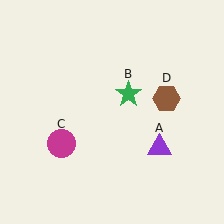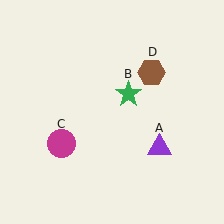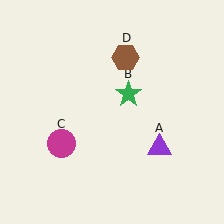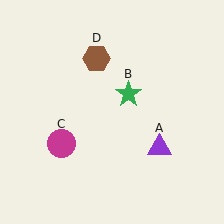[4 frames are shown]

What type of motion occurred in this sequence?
The brown hexagon (object D) rotated counterclockwise around the center of the scene.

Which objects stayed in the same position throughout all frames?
Purple triangle (object A) and green star (object B) and magenta circle (object C) remained stationary.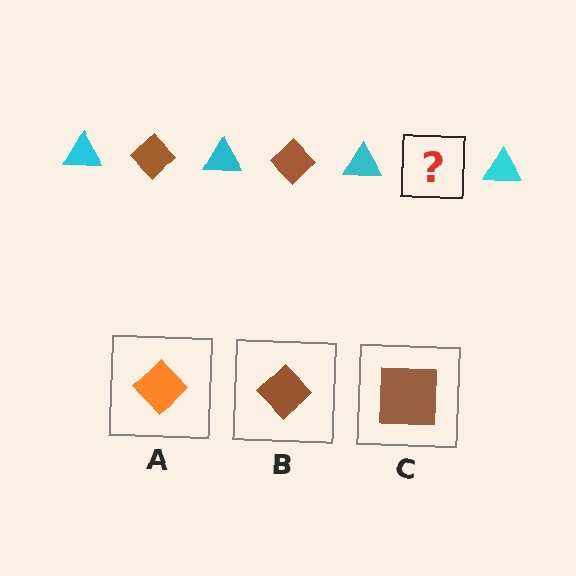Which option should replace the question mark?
Option B.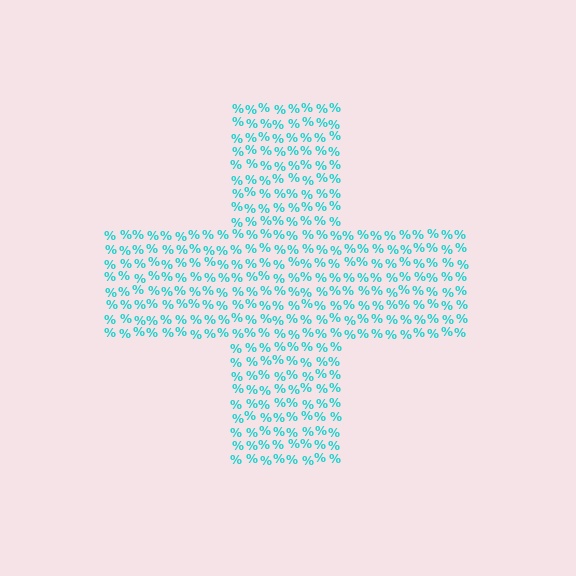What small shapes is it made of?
It is made of small percent signs.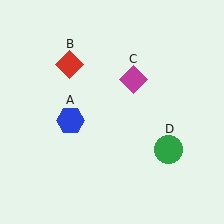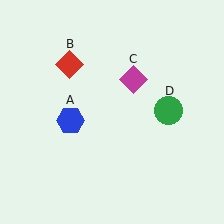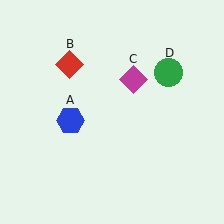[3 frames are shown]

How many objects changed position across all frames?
1 object changed position: green circle (object D).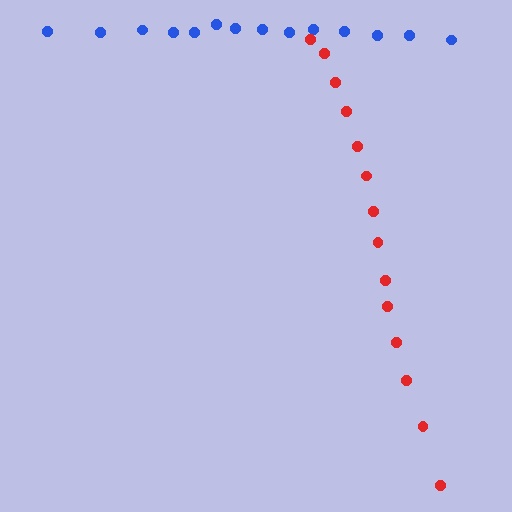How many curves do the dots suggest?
There are 2 distinct paths.